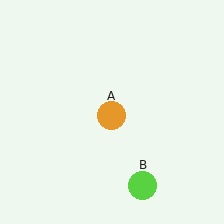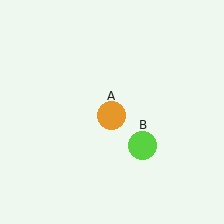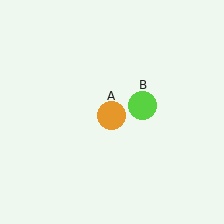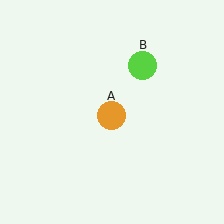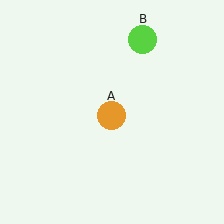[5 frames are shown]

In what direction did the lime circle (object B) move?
The lime circle (object B) moved up.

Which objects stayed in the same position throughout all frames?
Orange circle (object A) remained stationary.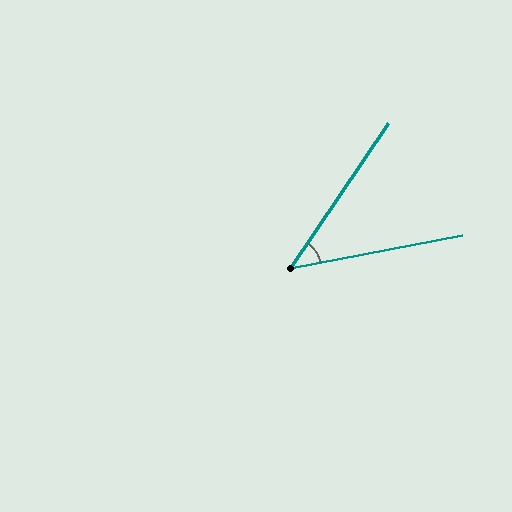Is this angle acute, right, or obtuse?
It is acute.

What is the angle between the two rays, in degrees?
Approximately 45 degrees.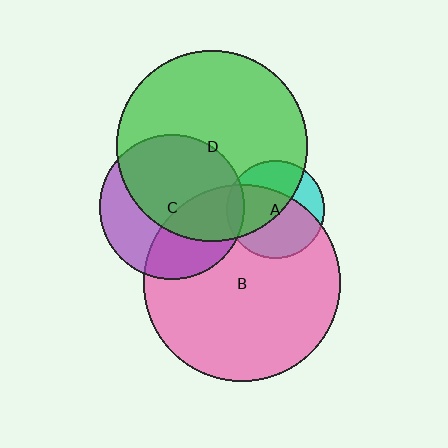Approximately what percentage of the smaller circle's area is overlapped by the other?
Approximately 60%.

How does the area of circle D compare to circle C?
Approximately 1.7 times.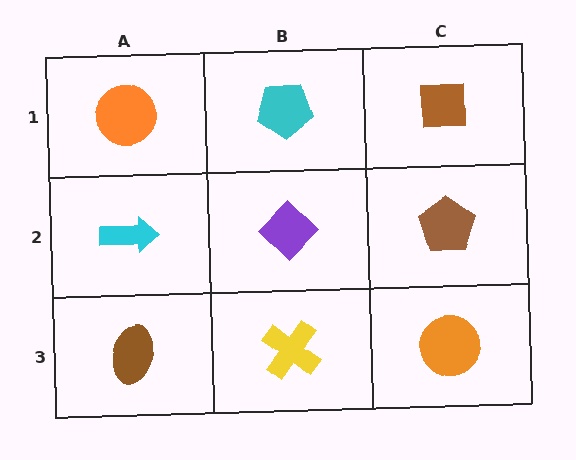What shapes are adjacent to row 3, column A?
A cyan arrow (row 2, column A), a yellow cross (row 3, column B).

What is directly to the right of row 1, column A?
A cyan pentagon.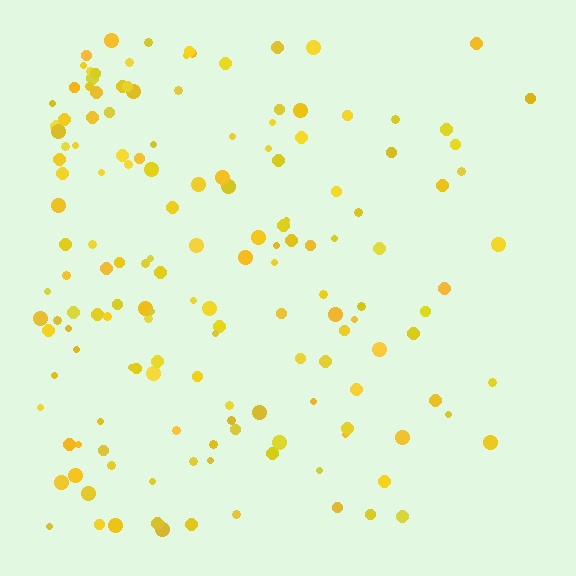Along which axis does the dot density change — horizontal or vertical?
Horizontal.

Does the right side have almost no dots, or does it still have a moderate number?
Still a moderate number, just noticeably fewer than the left.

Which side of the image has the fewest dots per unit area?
The right.